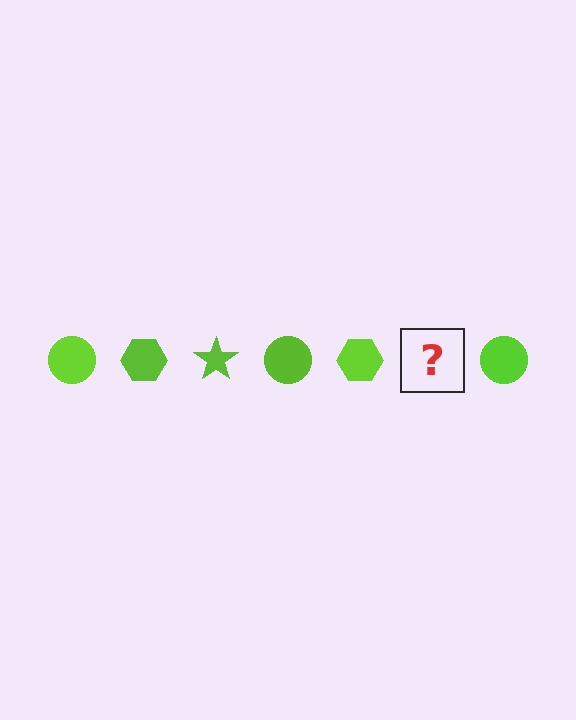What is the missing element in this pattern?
The missing element is a lime star.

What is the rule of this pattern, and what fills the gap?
The rule is that the pattern cycles through circle, hexagon, star shapes in lime. The gap should be filled with a lime star.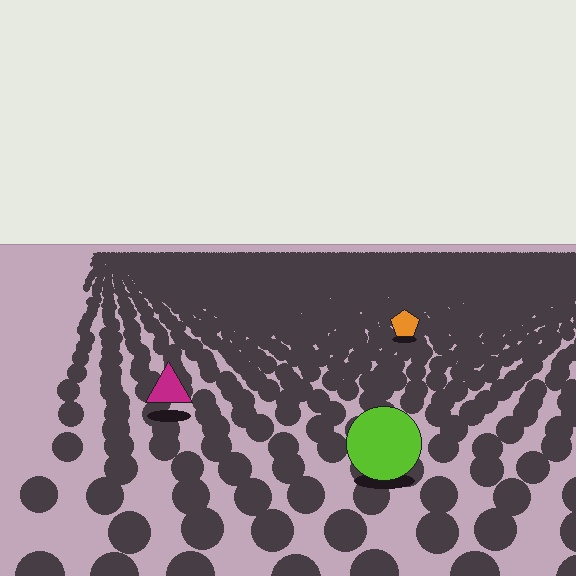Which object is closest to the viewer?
The lime circle is closest. The texture marks near it are larger and more spread out.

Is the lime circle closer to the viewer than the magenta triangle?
Yes. The lime circle is closer — you can tell from the texture gradient: the ground texture is coarser near it.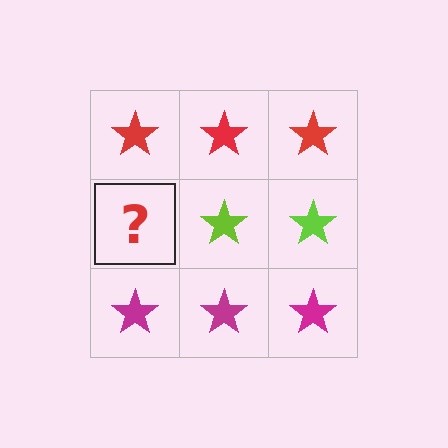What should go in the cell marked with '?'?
The missing cell should contain a lime star.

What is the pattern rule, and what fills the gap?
The rule is that each row has a consistent color. The gap should be filled with a lime star.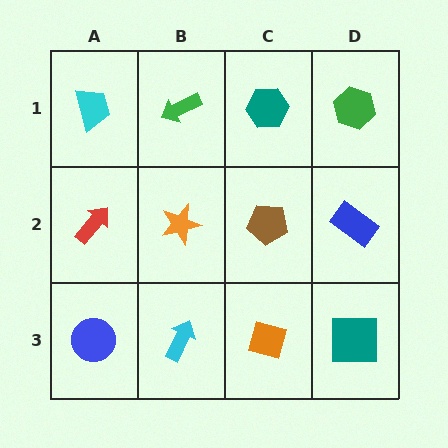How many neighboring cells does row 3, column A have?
2.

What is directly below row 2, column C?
An orange square.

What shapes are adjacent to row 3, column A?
A red arrow (row 2, column A), a cyan arrow (row 3, column B).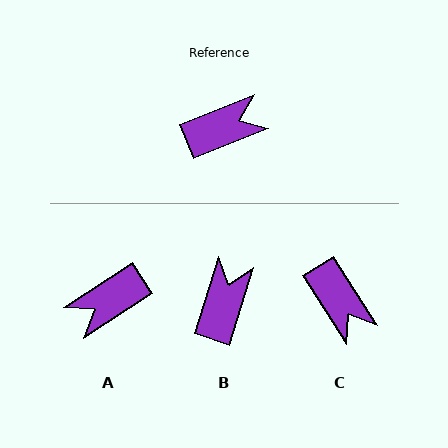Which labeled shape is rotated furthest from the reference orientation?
A, about 169 degrees away.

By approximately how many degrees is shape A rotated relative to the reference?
Approximately 169 degrees clockwise.